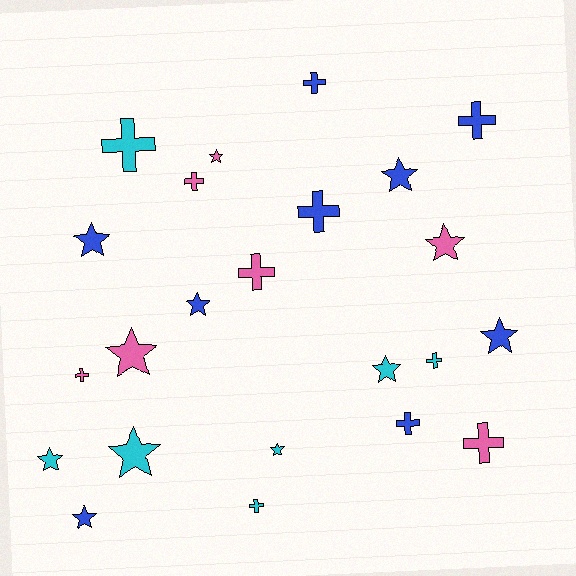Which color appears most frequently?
Blue, with 9 objects.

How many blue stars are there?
There are 5 blue stars.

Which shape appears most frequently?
Star, with 12 objects.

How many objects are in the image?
There are 23 objects.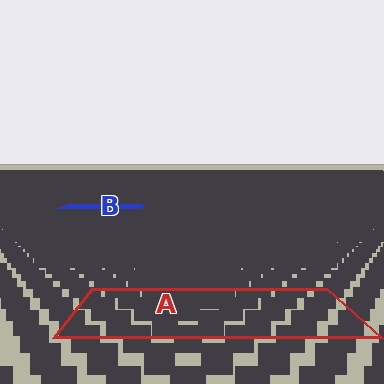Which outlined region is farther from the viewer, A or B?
Region B is farther from the viewer — the texture elements inside it appear smaller and more densely packed.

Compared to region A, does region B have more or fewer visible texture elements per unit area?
Region B has more texture elements per unit area — they are packed more densely because it is farther away.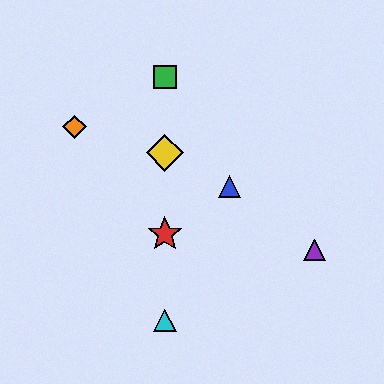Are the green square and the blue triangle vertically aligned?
No, the green square is at x≈165 and the blue triangle is at x≈230.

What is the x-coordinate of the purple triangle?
The purple triangle is at x≈314.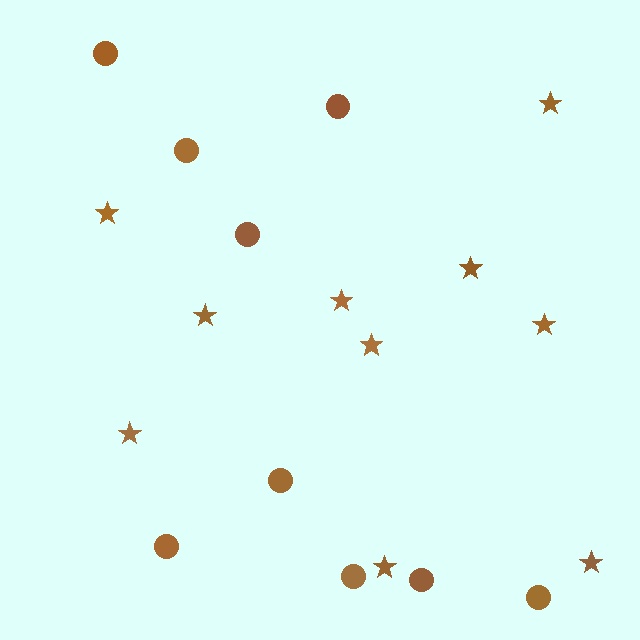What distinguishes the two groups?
There are 2 groups: one group of circles (9) and one group of stars (10).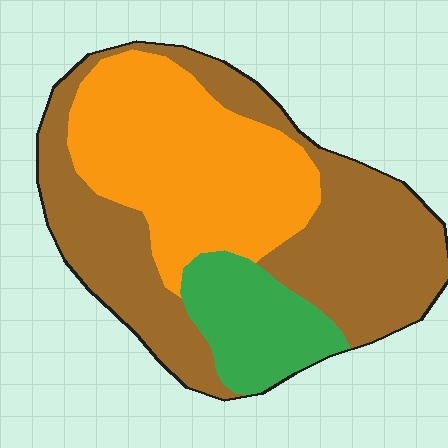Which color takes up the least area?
Green, at roughly 15%.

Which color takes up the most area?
Brown, at roughly 50%.